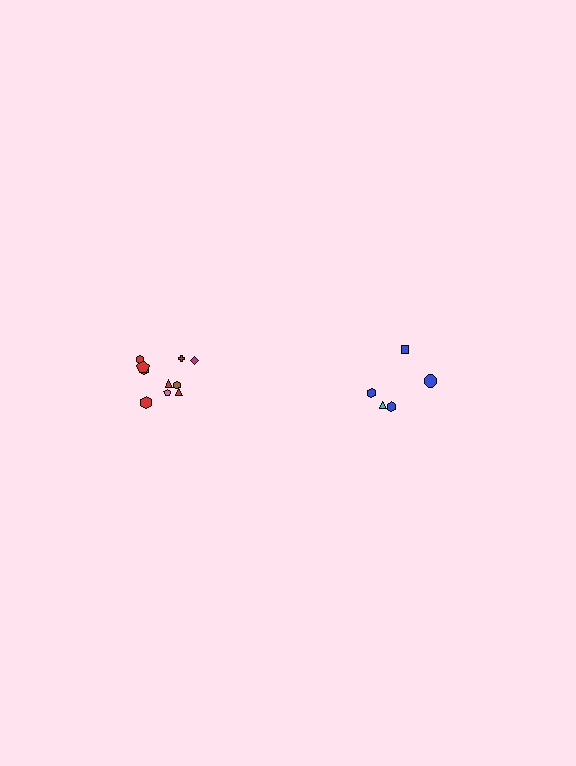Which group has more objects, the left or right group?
The left group.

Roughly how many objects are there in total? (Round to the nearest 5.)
Roughly 15 objects in total.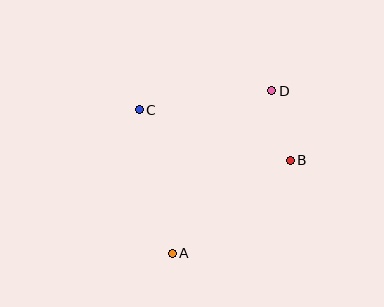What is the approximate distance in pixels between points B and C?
The distance between B and C is approximately 160 pixels.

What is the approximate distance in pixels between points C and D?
The distance between C and D is approximately 134 pixels.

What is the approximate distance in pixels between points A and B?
The distance between A and B is approximately 150 pixels.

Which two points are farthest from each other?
Points A and D are farthest from each other.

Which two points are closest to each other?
Points B and D are closest to each other.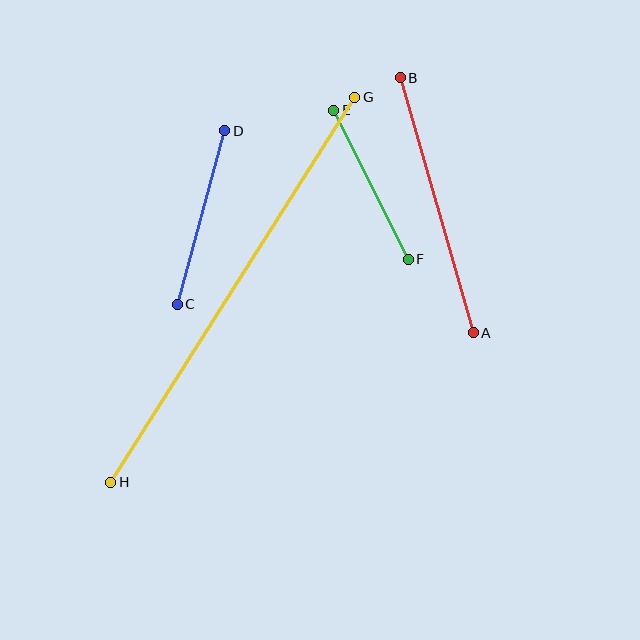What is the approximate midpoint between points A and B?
The midpoint is at approximately (437, 205) pixels.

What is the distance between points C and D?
The distance is approximately 180 pixels.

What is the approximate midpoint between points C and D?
The midpoint is at approximately (201, 218) pixels.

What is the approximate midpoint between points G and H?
The midpoint is at approximately (233, 290) pixels.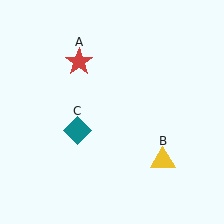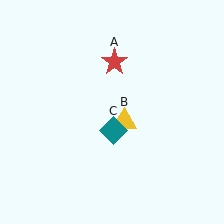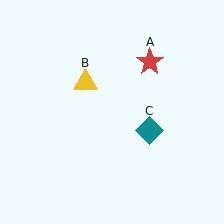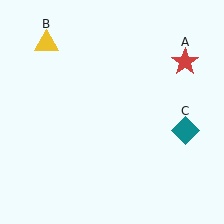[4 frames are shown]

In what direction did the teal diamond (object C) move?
The teal diamond (object C) moved right.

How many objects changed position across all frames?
3 objects changed position: red star (object A), yellow triangle (object B), teal diamond (object C).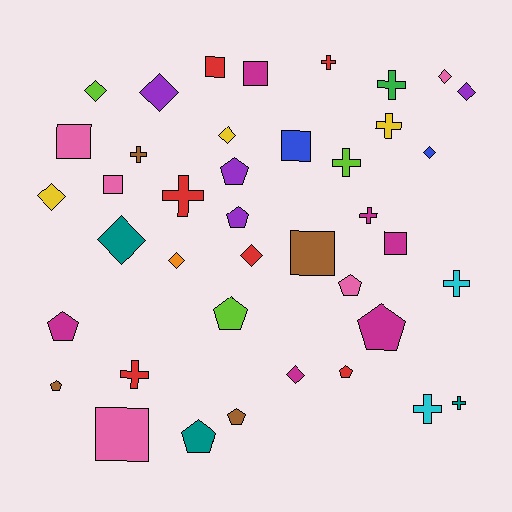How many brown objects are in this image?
There are 4 brown objects.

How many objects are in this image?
There are 40 objects.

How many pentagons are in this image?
There are 10 pentagons.